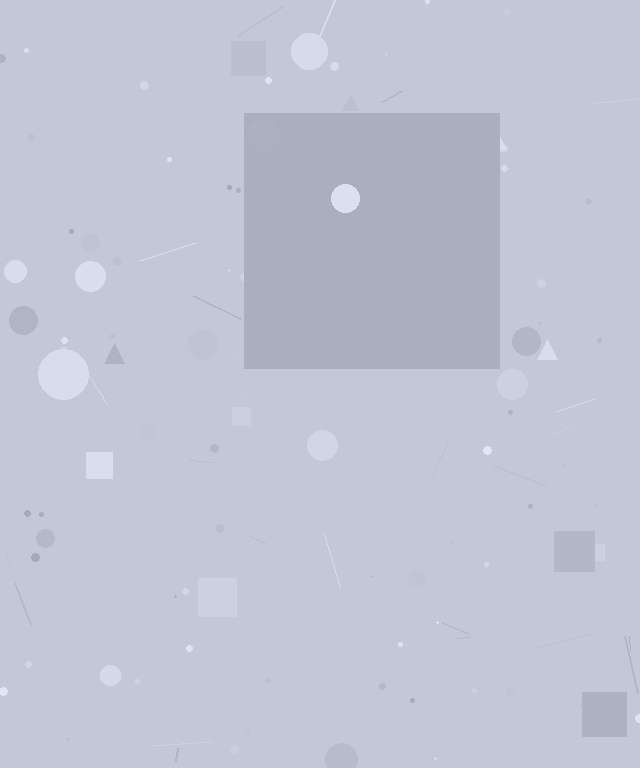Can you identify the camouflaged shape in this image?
The camouflaged shape is a square.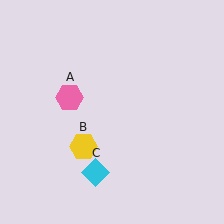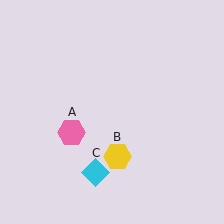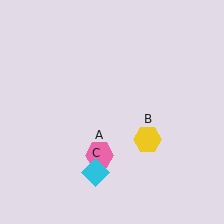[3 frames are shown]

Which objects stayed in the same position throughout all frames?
Cyan diamond (object C) remained stationary.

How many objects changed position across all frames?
2 objects changed position: pink hexagon (object A), yellow hexagon (object B).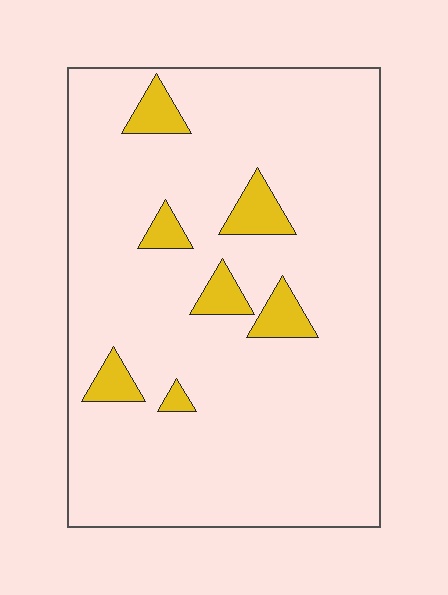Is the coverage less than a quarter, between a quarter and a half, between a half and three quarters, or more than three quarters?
Less than a quarter.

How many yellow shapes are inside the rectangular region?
7.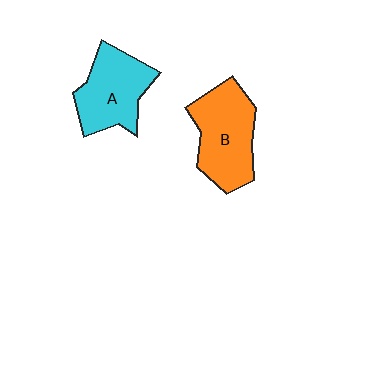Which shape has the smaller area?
Shape A (cyan).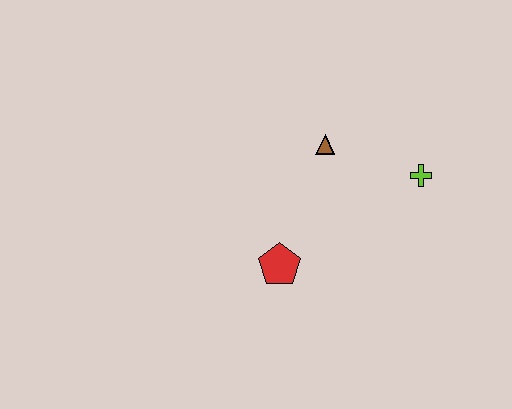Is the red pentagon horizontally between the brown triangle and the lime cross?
No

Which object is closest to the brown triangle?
The lime cross is closest to the brown triangle.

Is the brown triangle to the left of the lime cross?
Yes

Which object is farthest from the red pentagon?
The lime cross is farthest from the red pentagon.